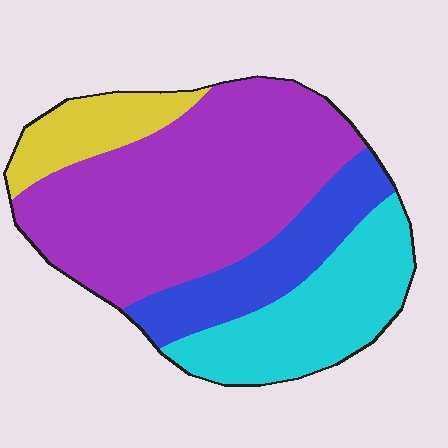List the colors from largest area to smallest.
From largest to smallest: purple, cyan, blue, yellow.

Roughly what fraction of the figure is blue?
Blue takes up about one sixth (1/6) of the figure.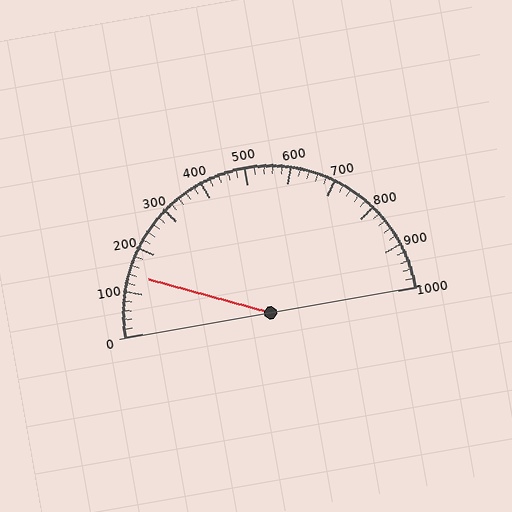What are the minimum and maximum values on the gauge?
The gauge ranges from 0 to 1000.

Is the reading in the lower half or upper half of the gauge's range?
The reading is in the lower half of the range (0 to 1000).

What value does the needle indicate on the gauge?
The needle indicates approximately 140.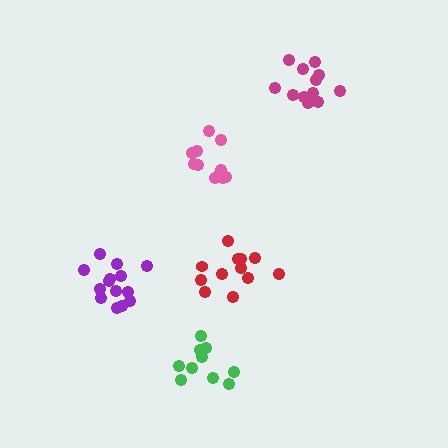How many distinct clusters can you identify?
There are 5 distinct clusters.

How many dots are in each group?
Group 1: 10 dots, Group 2: 12 dots, Group 3: 11 dots, Group 4: 14 dots, Group 5: 12 dots (59 total).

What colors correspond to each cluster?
The clusters are colored: green, red, pink, purple, magenta.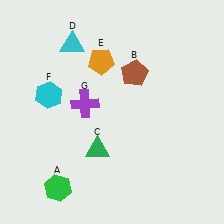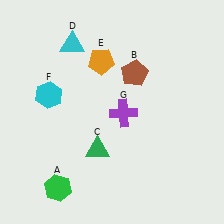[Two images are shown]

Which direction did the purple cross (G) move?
The purple cross (G) moved right.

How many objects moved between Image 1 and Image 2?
1 object moved between the two images.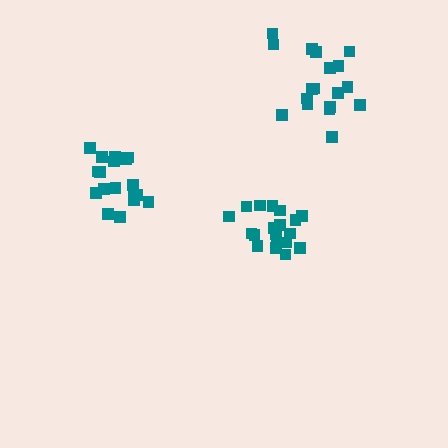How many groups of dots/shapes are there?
There are 3 groups.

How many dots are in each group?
Group 1: 19 dots, Group 2: 19 dots, Group 3: 18 dots (56 total).